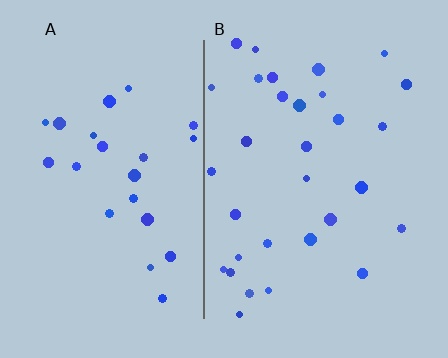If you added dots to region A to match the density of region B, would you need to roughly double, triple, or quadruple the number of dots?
Approximately double.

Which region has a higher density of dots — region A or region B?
B (the right).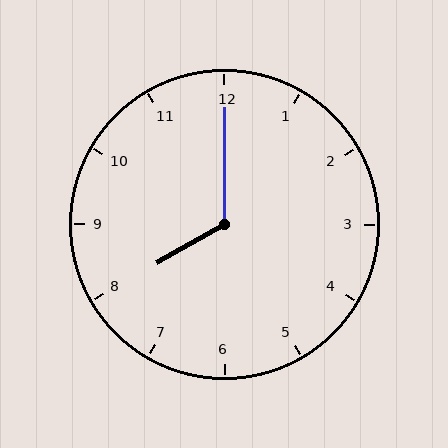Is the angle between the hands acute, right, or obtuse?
It is obtuse.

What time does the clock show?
8:00.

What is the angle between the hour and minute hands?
Approximately 120 degrees.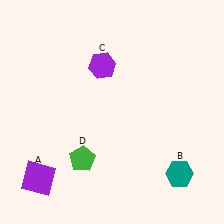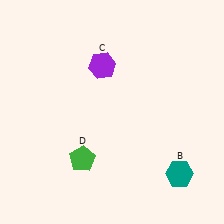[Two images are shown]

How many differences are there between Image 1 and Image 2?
There is 1 difference between the two images.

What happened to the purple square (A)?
The purple square (A) was removed in Image 2. It was in the bottom-left area of Image 1.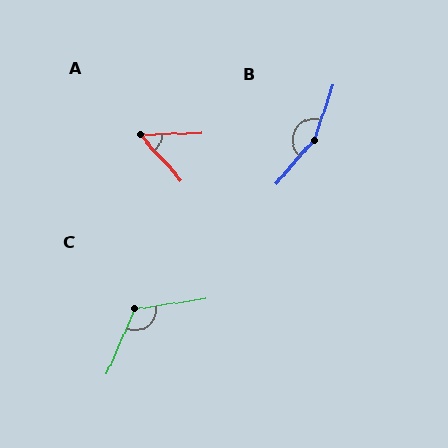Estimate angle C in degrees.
Approximately 122 degrees.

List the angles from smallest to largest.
A (49°), C (122°), B (158°).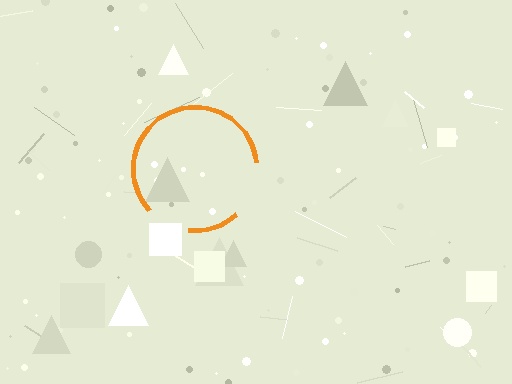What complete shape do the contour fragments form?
The contour fragments form a circle.